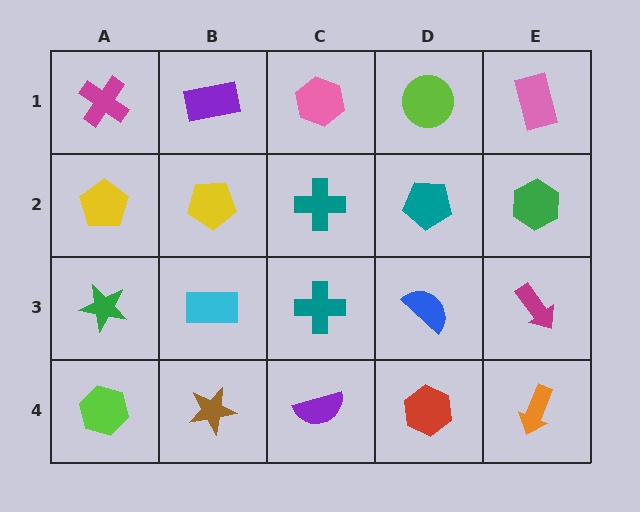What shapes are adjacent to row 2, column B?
A purple rectangle (row 1, column B), a cyan rectangle (row 3, column B), a yellow pentagon (row 2, column A), a teal cross (row 2, column C).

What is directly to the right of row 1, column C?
A lime circle.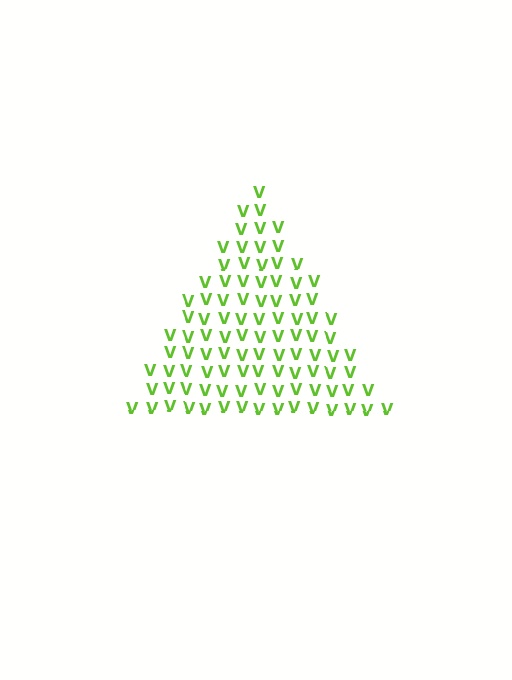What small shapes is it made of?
It is made of small letter V's.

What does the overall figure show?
The overall figure shows a triangle.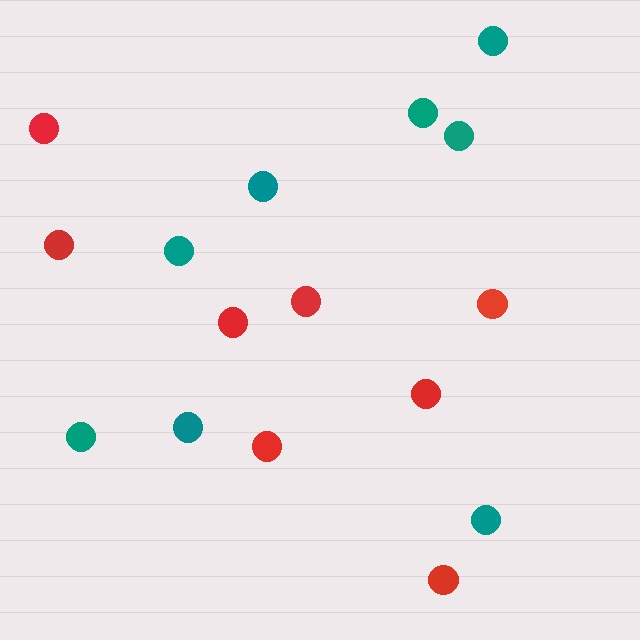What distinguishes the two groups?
There are 2 groups: one group of teal circles (8) and one group of red circles (8).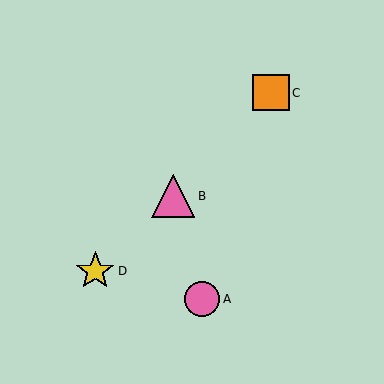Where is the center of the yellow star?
The center of the yellow star is at (95, 271).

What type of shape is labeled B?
Shape B is a pink triangle.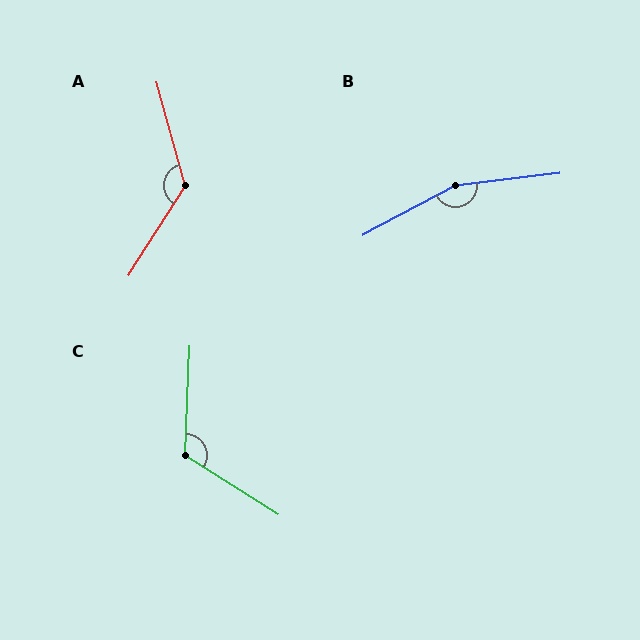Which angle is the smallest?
C, at approximately 120 degrees.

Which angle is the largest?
B, at approximately 158 degrees.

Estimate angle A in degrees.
Approximately 132 degrees.